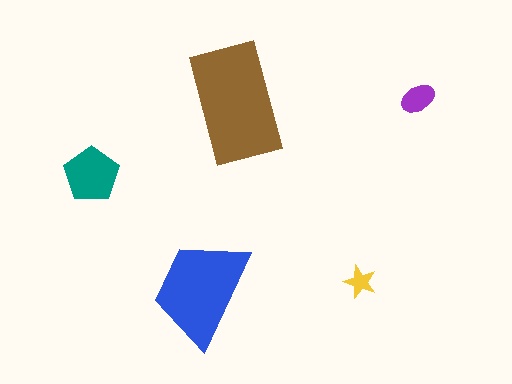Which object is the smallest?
The yellow star.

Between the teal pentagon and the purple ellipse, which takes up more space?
The teal pentagon.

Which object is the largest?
The brown rectangle.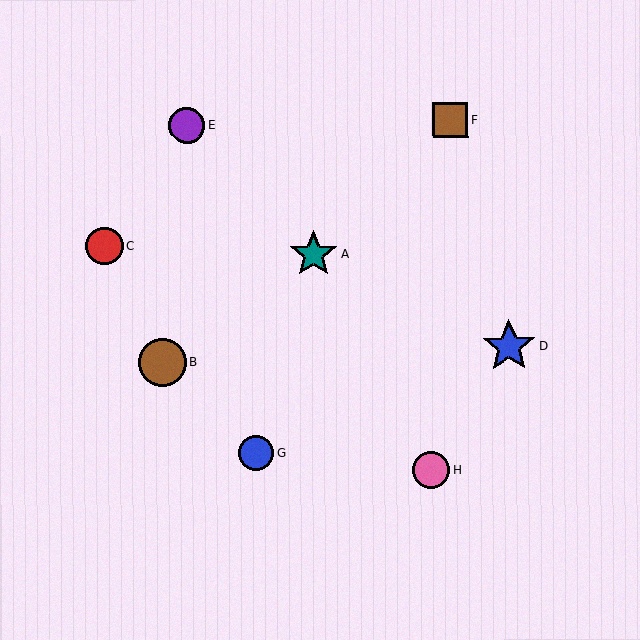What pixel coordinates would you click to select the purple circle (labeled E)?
Click at (187, 126) to select the purple circle E.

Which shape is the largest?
The blue star (labeled D) is the largest.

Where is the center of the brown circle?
The center of the brown circle is at (162, 363).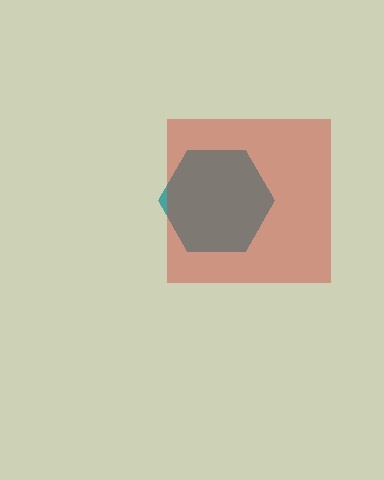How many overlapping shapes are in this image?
There are 2 overlapping shapes in the image.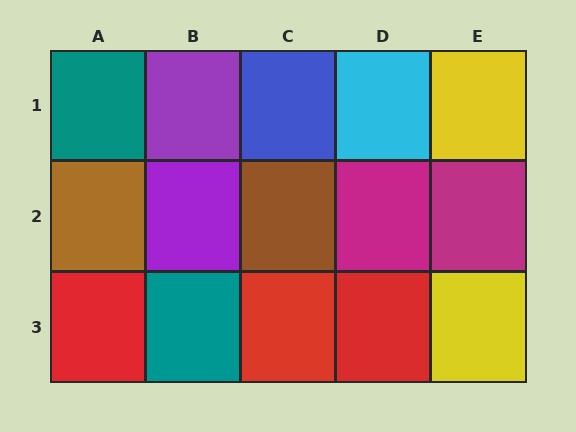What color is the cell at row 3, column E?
Yellow.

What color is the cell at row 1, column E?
Yellow.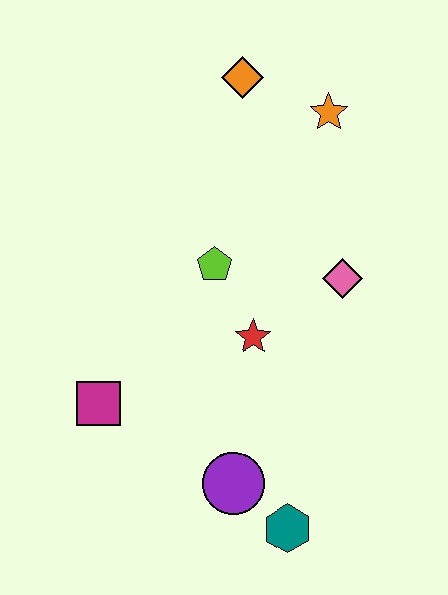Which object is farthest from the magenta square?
The orange star is farthest from the magenta square.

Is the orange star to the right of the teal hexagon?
Yes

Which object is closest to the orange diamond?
The orange star is closest to the orange diamond.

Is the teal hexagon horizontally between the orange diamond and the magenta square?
No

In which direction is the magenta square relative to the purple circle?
The magenta square is to the left of the purple circle.